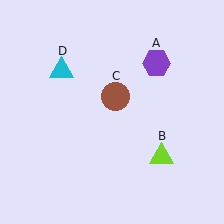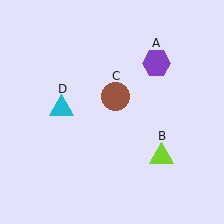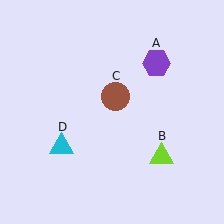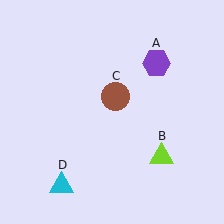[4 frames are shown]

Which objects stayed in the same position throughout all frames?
Purple hexagon (object A) and lime triangle (object B) and brown circle (object C) remained stationary.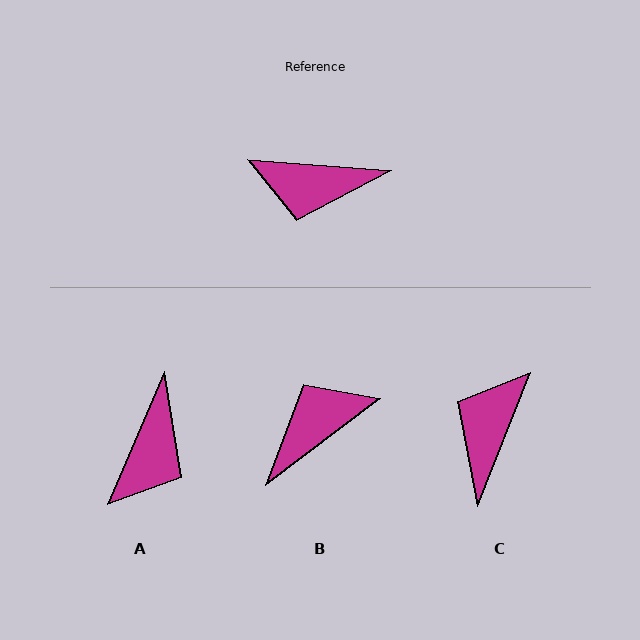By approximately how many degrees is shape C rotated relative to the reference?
Approximately 108 degrees clockwise.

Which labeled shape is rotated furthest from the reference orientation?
B, about 139 degrees away.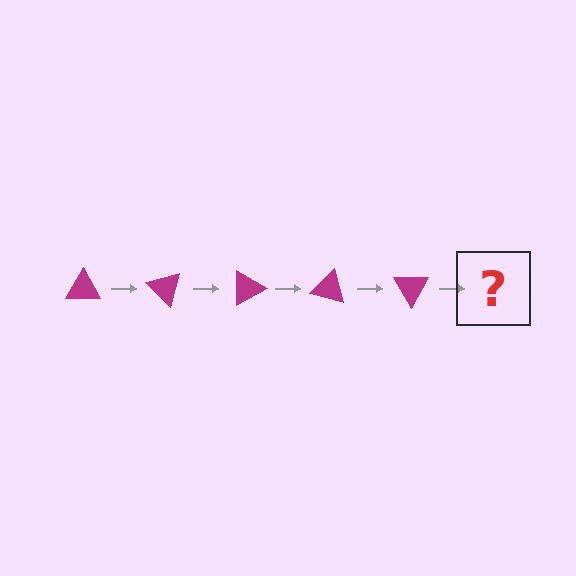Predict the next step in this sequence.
The next step is a magenta triangle rotated 225 degrees.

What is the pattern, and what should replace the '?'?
The pattern is that the triangle rotates 45 degrees each step. The '?' should be a magenta triangle rotated 225 degrees.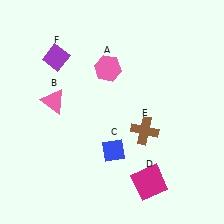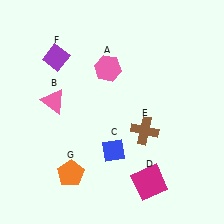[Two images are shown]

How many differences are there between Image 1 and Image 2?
There is 1 difference between the two images.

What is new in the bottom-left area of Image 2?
An orange pentagon (G) was added in the bottom-left area of Image 2.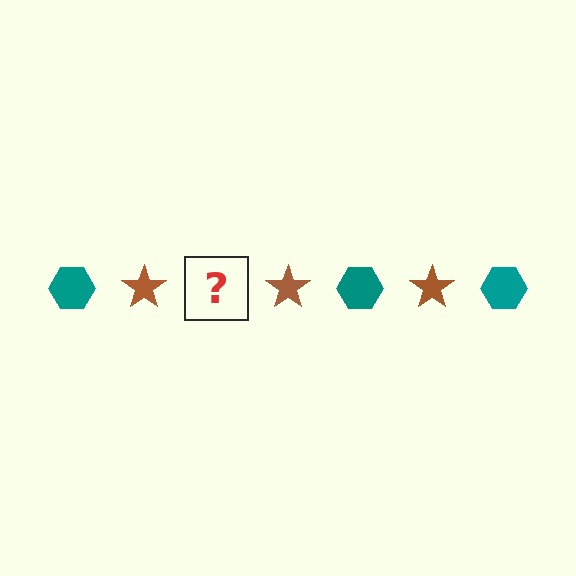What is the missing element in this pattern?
The missing element is a teal hexagon.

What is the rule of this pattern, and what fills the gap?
The rule is that the pattern alternates between teal hexagon and brown star. The gap should be filled with a teal hexagon.